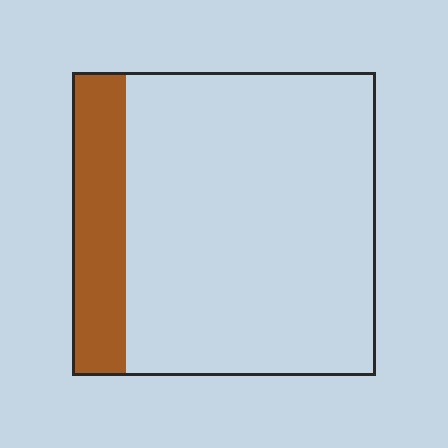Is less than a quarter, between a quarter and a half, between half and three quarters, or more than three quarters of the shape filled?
Less than a quarter.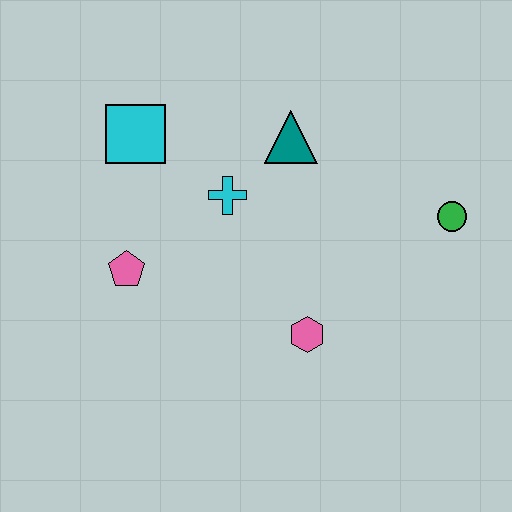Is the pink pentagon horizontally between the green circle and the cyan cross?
No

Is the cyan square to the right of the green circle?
No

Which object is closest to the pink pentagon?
The cyan cross is closest to the pink pentagon.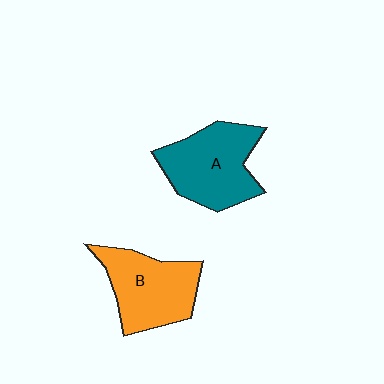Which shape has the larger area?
Shape A (teal).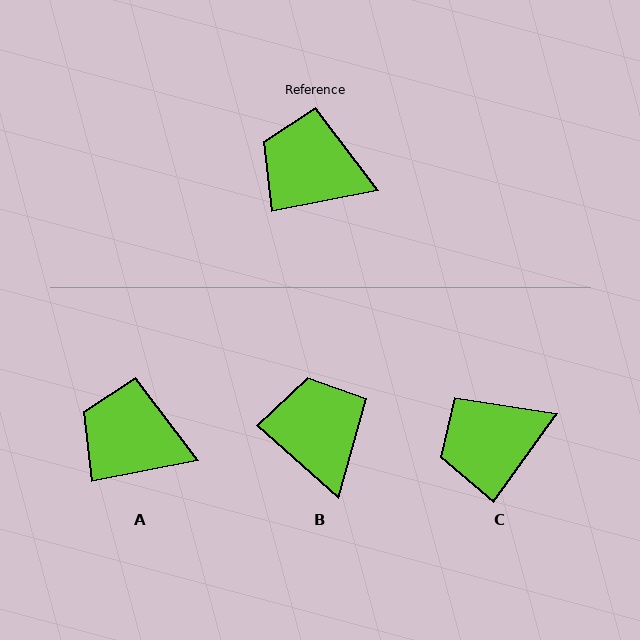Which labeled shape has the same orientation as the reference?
A.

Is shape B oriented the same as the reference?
No, it is off by about 53 degrees.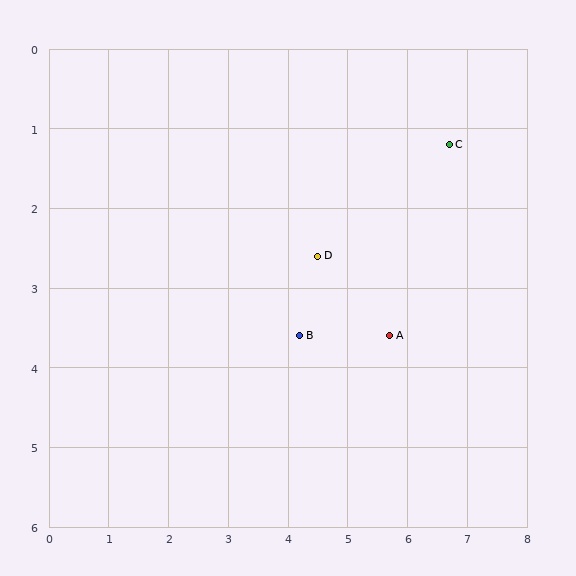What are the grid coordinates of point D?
Point D is at approximately (4.5, 2.6).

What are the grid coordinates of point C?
Point C is at approximately (6.7, 1.2).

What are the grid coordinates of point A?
Point A is at approximately (5.7, 3.6).